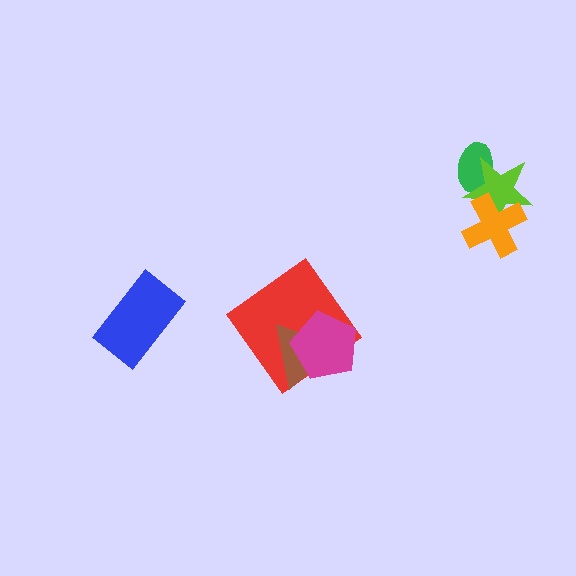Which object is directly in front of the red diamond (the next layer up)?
The brown triangle is directly in front of the red diamond.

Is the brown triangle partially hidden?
Yes, it is partially covered by another shape.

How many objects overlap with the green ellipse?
1 object overlaps with the green ellipse.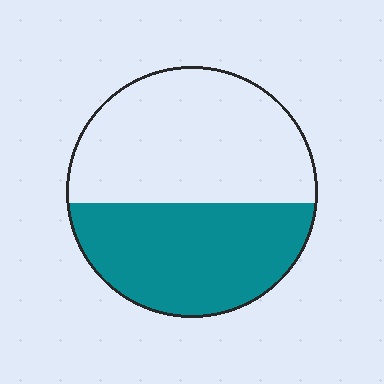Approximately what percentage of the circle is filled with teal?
Approximately 45%.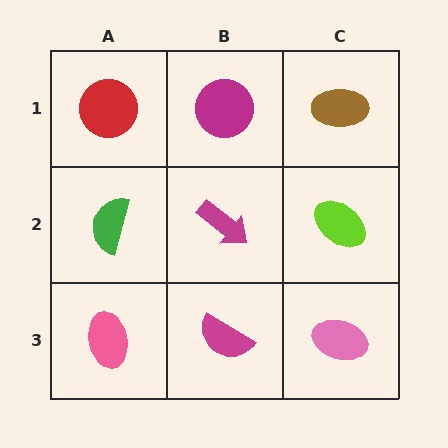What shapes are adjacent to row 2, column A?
A red circle (row 1, column A), a pink ellipse (row 3, column A), a magenta arrow (row 2, column B).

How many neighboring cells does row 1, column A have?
2.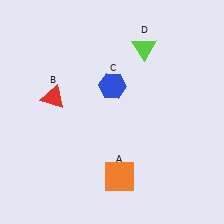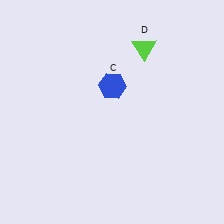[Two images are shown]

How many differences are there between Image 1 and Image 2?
There are 2 differences between the two images.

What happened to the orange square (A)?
The orange square (A) was removed in Image 2. It was in the bottom-right area of Image 1.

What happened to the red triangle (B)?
The red triangle (B) was removed in Image 2. It was in the top-left area of Image 1.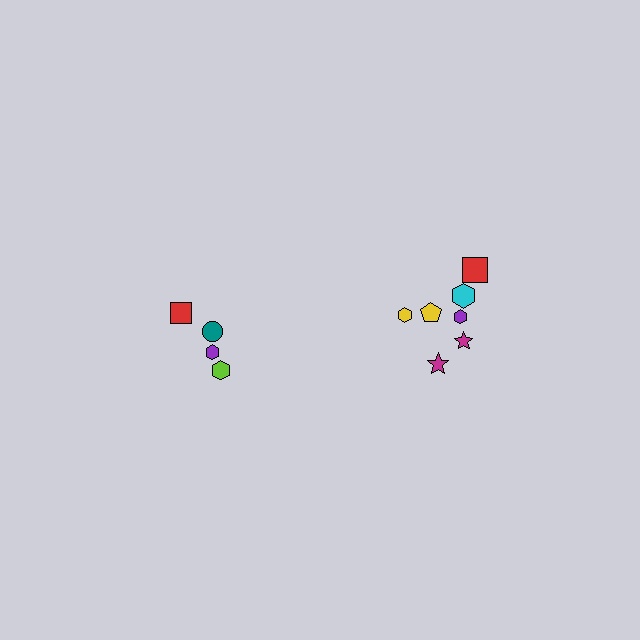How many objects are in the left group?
There are 4 objects.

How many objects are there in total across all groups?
There are 11 objects.